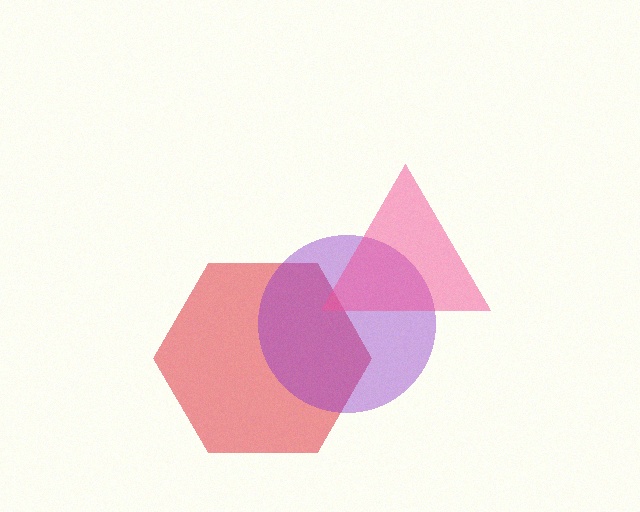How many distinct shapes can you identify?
There are 3 distinct shapes: a red hexagon, a purple circle, a pink triangle.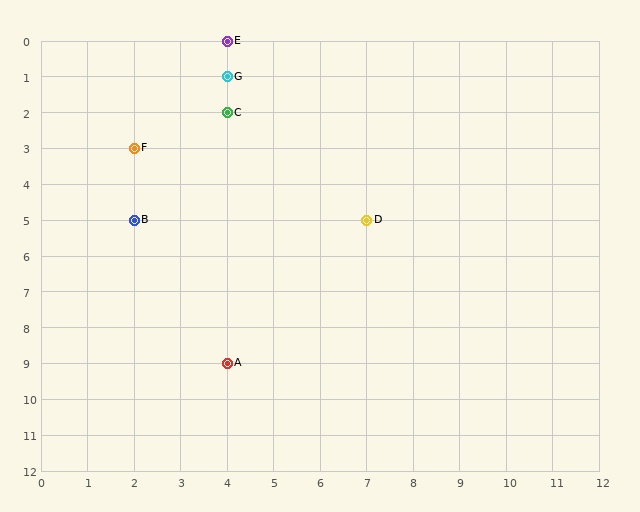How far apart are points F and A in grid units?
Points F and A are 2 columns and 6 rows apart (about 6.3 grid units diagonally).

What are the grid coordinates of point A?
Point A is at grid coordinates (4, 9).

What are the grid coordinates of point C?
Point C is at grid coordinates (4, 2).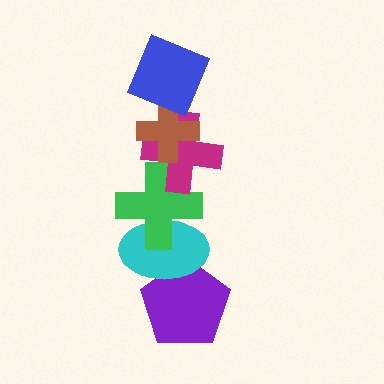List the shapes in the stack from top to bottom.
From top to bottom: the blue square, the brown cross, the magenta cross, the green cross, the cyan ellipse, the purple pentagon.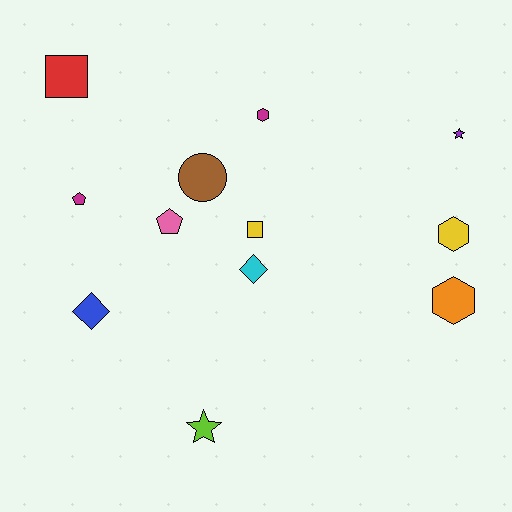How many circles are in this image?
There is 1 circle.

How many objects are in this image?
There are 12 objects.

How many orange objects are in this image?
There is 1 orange object.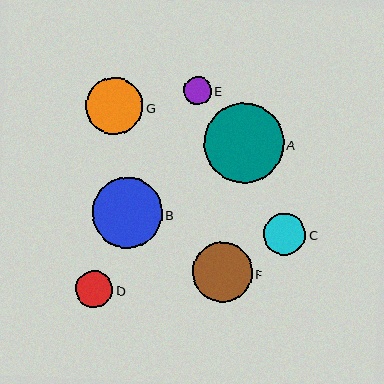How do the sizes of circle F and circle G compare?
Circle F and circle G are approximately the same size.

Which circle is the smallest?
Circle E is the smallest with a size of approximately 28 pixels.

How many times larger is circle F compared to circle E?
Circle F is approximately 2.2 times the size of circle E.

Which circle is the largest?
Circle A is the largest with a size of approximately 80 pixels.